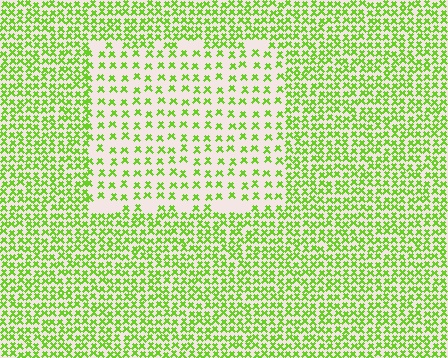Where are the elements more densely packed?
The elements are more densely packed outside the rectangle boundary.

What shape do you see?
I see a rectangle.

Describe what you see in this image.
The image contains small lime elements arranged at two different densities. A rectangle-shaped region is visible where the elements are less densely packed than the surrounding area.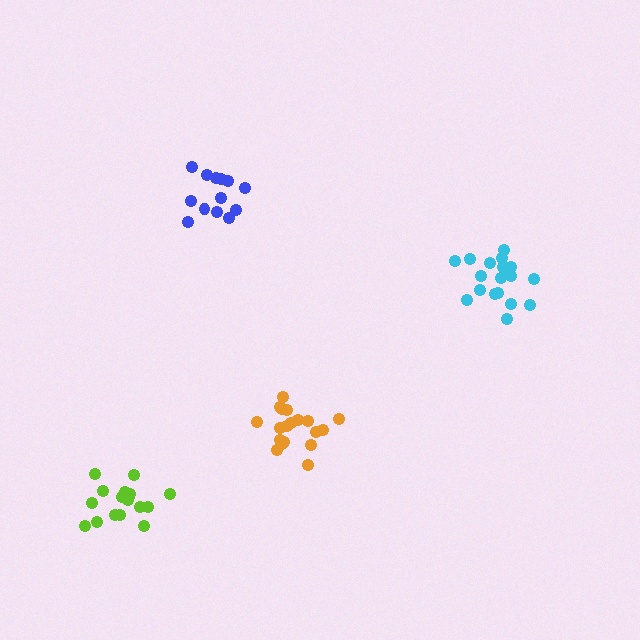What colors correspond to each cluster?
The clusters are colored: cyan, orange, blue, lime.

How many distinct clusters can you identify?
There are 4 distinct clusters.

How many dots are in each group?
Group 1: 19 dots, Group 2: 19 dots, Group 3: 13 dots, Group 4: 19 dots (70 total).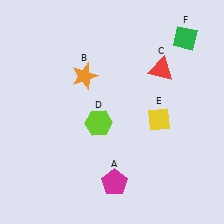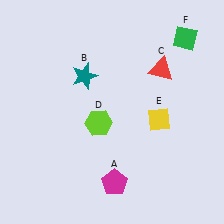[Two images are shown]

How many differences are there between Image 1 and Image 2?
There is 1 difference between the two images.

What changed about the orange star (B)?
In Image 1, B is orange. In Image 2, it changed to teal.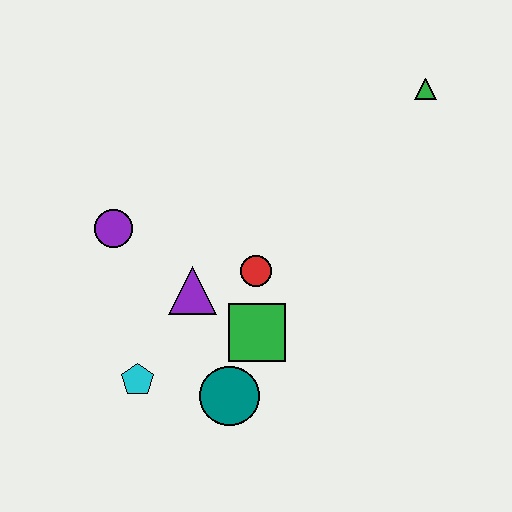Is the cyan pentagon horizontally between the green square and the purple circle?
Yes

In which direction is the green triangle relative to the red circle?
The green triangle is above the red circle.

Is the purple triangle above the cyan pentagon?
Yes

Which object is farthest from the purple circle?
The green triangle is farthest from the purple circle.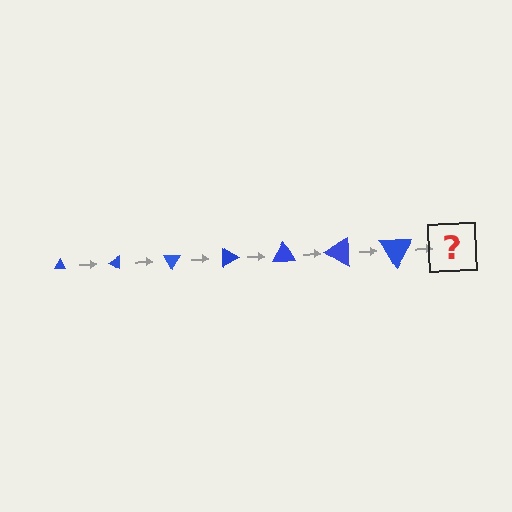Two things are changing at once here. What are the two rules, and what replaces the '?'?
The two rules are that the triangle grows larger each step and it rotates 30 degrees each step. The '?' should be a triangle, larger than the previous one and rotated 210 degrees from the start.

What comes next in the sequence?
The next element should be a triangle, larger than the previous one and rotated 210 degrees from the start.